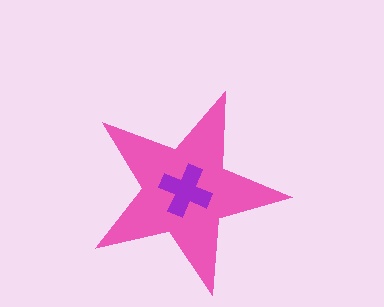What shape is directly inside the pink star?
The purple cross.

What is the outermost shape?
The pink star.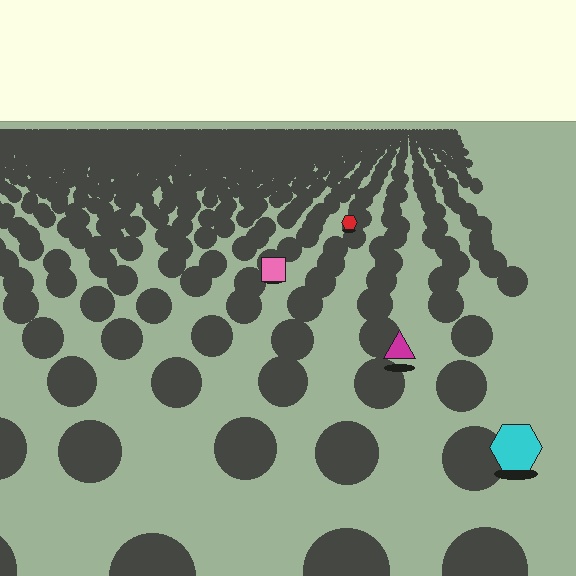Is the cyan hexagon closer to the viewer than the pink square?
Yes. The cyan hexagon is closer — you can tell from the texture gradient: the ground texture is coarser near it.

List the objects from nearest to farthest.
From nearest to farthest: the cyan hexagon, the magenta triangle, the pink square, the red hexagon.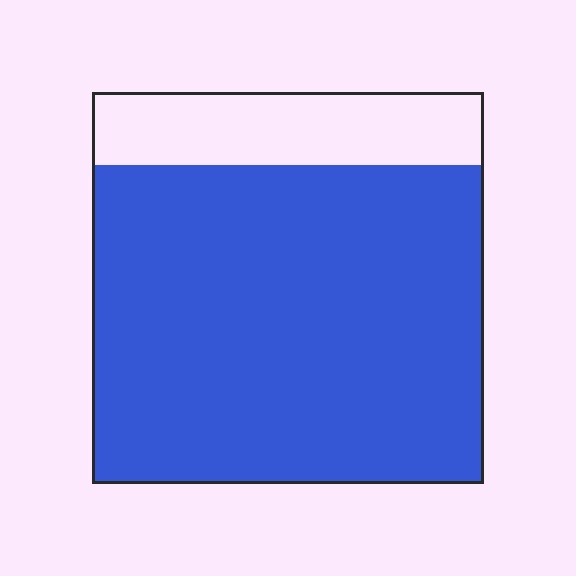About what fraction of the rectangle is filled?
About four fifths (4/5).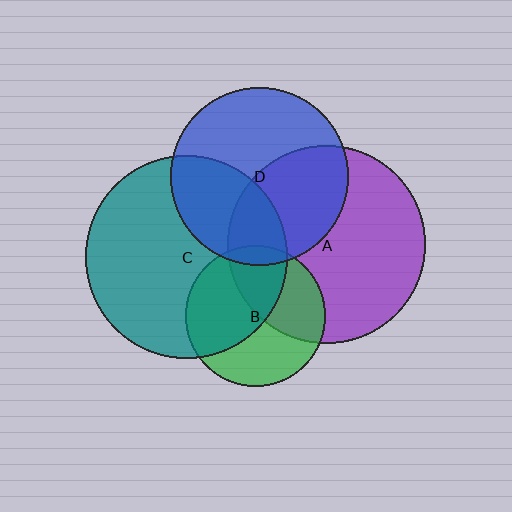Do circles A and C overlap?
Yes.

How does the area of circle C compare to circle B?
Approximately 2.1 times.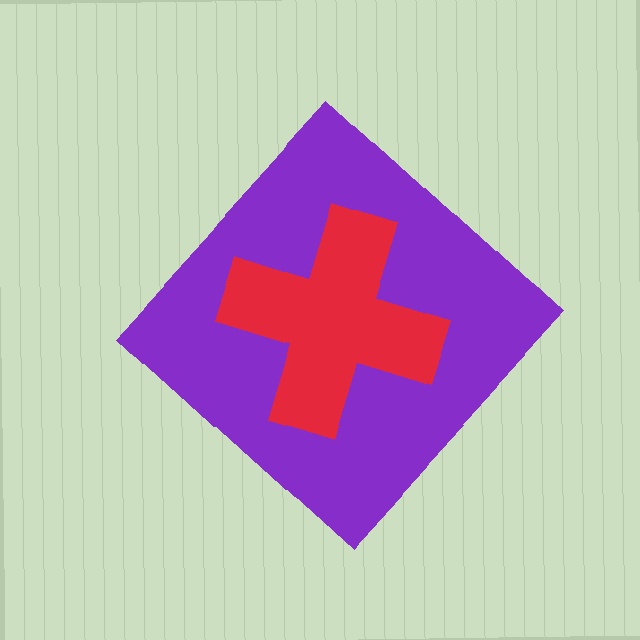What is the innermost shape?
The red cross.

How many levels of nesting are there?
2.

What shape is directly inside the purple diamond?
The red cross.